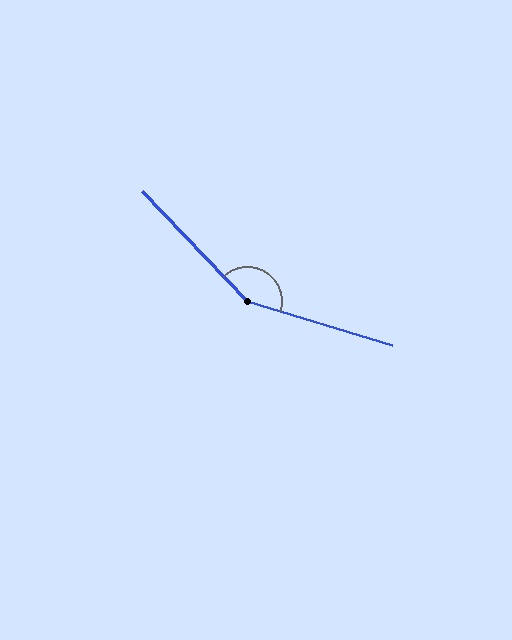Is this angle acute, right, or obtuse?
It is obtuse.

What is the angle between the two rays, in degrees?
Approximately 151 degrees.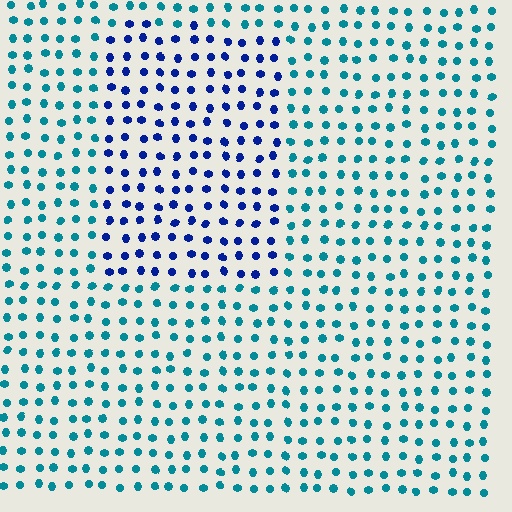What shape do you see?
I see a rectangle.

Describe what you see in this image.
The image is filled with small teal elements in a uniform arrangement. A rectangle-shaped region is visible where the elements are tinted to a slightly different hue, forming a subtle color boundary.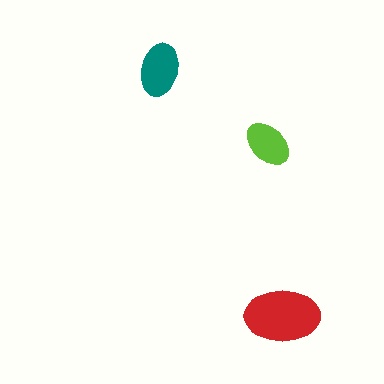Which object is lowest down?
The red ellipse is bottommost.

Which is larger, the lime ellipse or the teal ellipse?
The teal one.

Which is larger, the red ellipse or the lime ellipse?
The red one.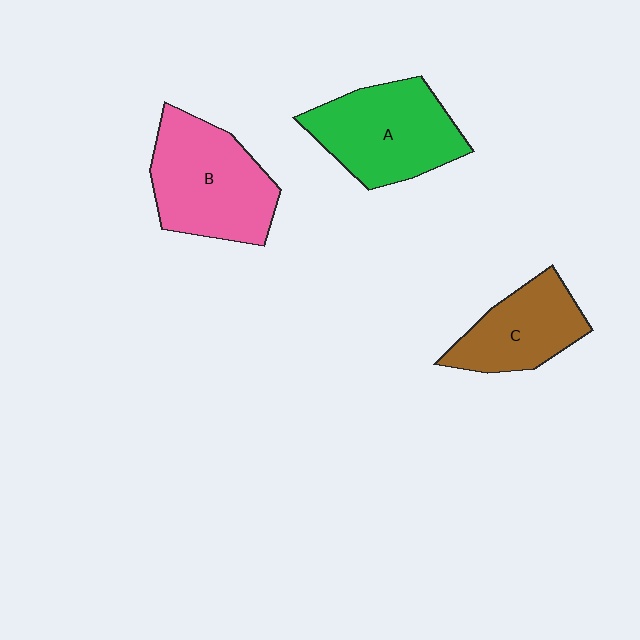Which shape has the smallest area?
Shape C (brown).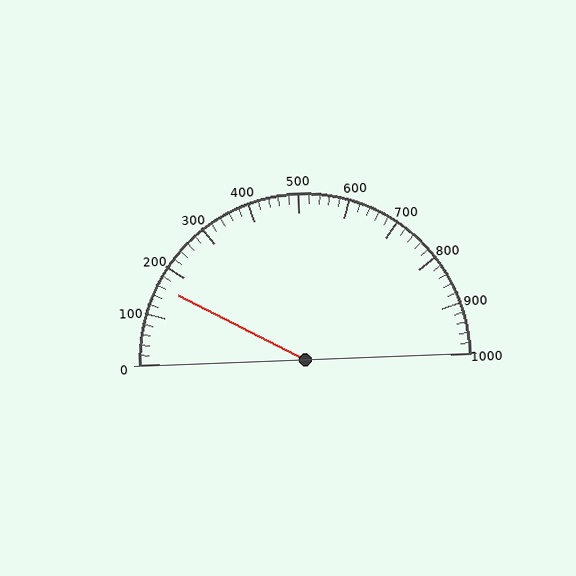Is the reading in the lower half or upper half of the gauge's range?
The reading is in the lower half of the range (0 to 1000).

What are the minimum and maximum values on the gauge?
The gauge ranges from 0 to 1000.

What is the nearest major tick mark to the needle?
The nearest major tick mark is 200.